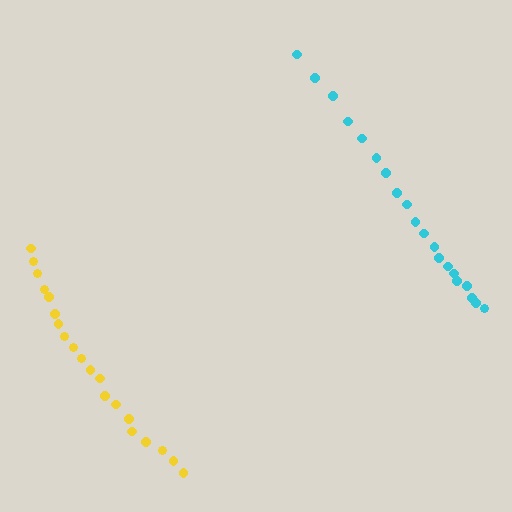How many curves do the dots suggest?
There are 2 distinct paths.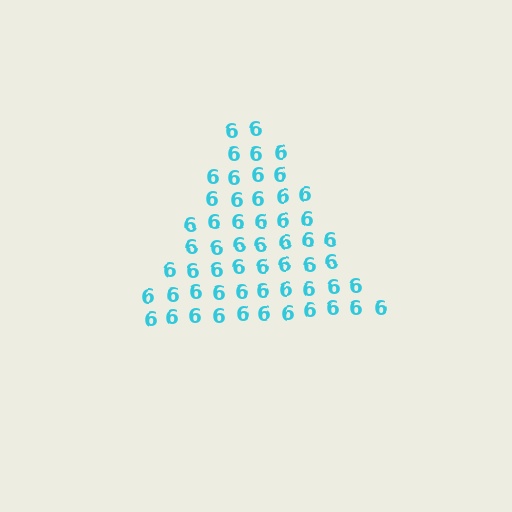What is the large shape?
The large shape is a triangle.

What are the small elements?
The small elements are digit 6's.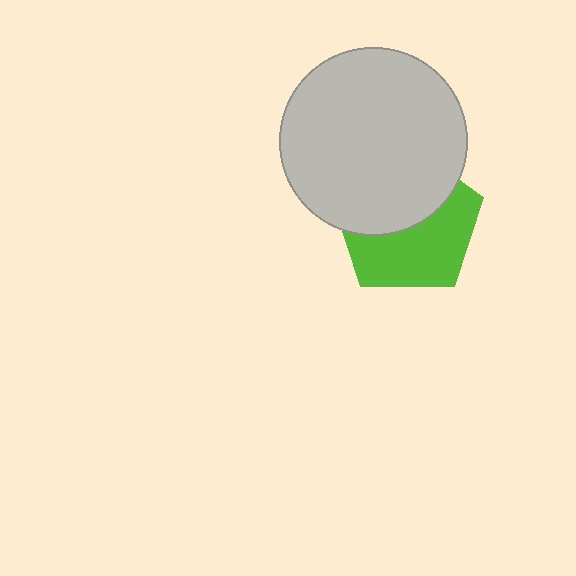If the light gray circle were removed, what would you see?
You would see the complete lime pentagon.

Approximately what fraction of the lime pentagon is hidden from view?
Roughly 48% of the lime pentagon is hidden behind the light gray circle.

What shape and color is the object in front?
The object in front is a light gray circle.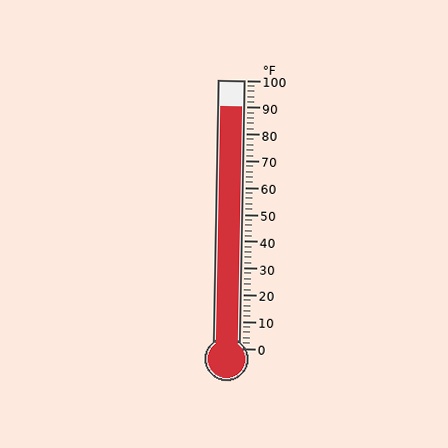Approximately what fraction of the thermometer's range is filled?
The thermometer is filled to approximately 90% of its range.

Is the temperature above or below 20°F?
The temperature is above 20°F.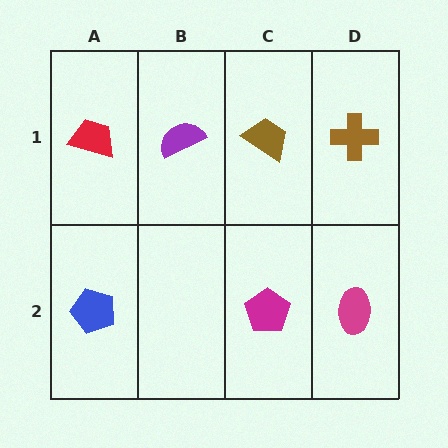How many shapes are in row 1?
4 shapes.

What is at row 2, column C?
A magenta pentagon.